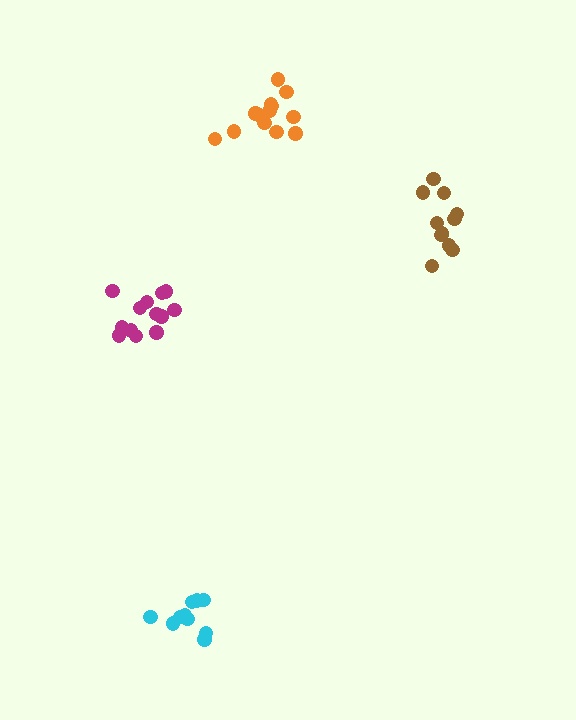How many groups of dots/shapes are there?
There are 4 groups.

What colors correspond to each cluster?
The clusters are colored: brown, cyan, magenta, orange.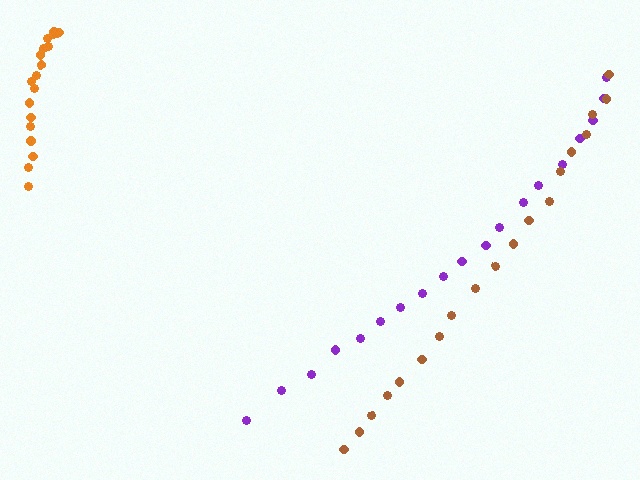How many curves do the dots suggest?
There are 3 distinct paths.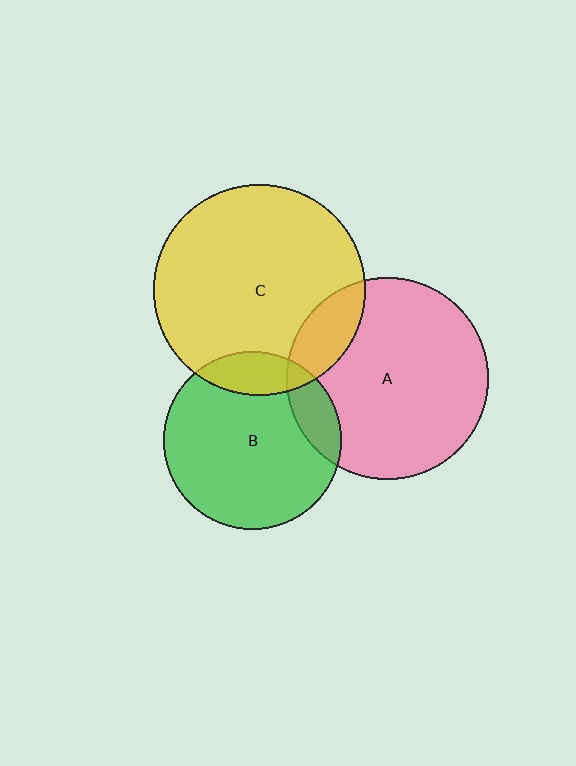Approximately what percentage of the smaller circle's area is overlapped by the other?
Approximately 15%.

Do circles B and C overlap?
Yes.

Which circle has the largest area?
Circle C (yellow).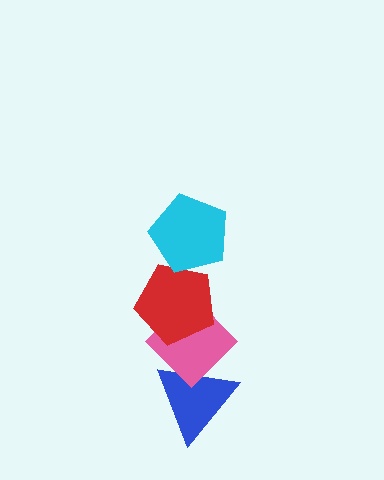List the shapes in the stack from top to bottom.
From top to bottom: the cyan pentagon, the red pentagon, the pink diamond, the blue triangle.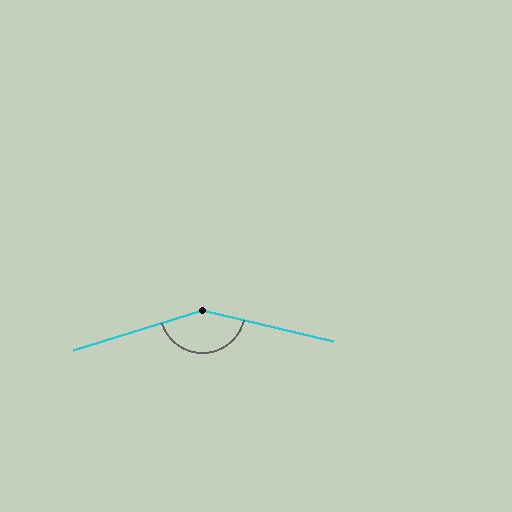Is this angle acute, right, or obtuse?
It is obtuse.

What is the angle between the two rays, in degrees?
Approximately 150 degrees.